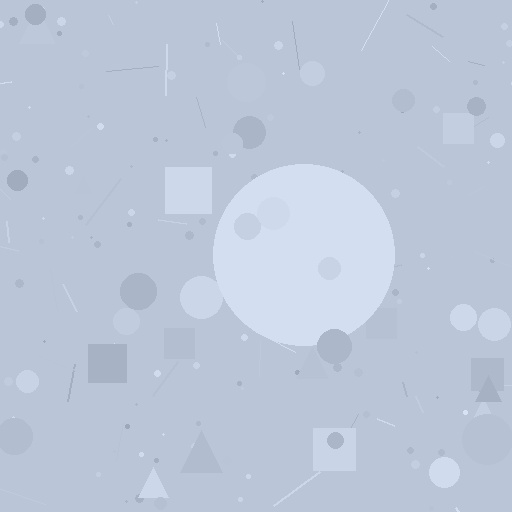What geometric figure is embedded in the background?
A circle is embedded in the background.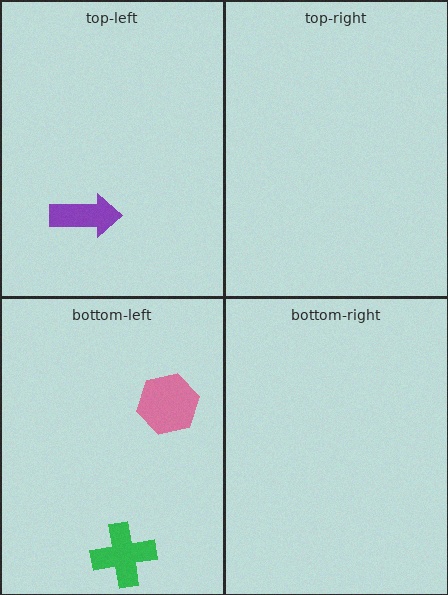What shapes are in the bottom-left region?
The green cross, the pink hexagon.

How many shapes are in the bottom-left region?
2.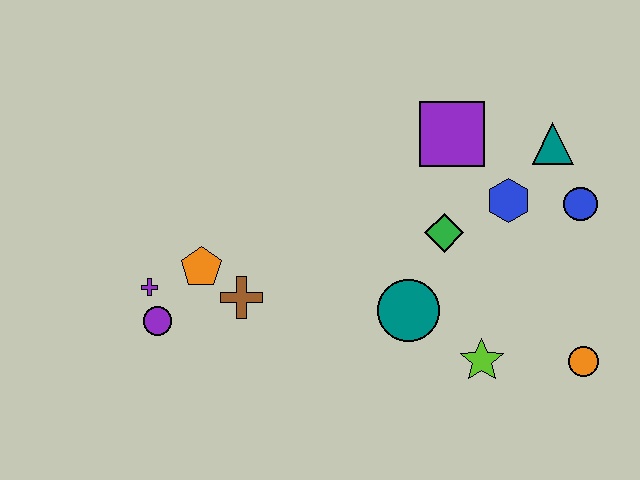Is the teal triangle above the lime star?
Yes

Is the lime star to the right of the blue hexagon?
No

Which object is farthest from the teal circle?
The purple cross is farthest from the teal circle.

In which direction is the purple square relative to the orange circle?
The purple square is above the orange circle.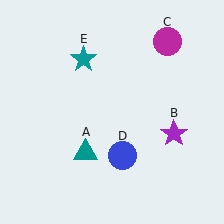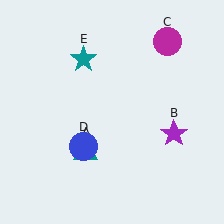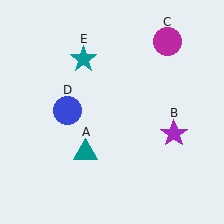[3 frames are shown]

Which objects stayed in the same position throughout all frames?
Teal triangle (object A) and purple star (object B) and magenta circle (object C) and teal star (object E) remained stationary.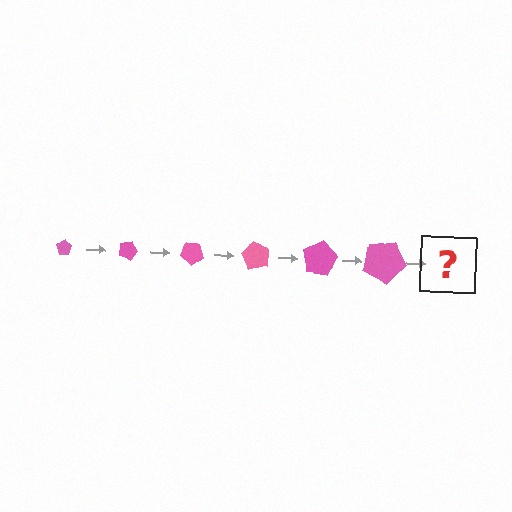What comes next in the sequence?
The next element should be a pentagon, larger than the previous one and rotated 120 degrees from the start.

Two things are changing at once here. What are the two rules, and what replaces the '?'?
The two rules are that the pentagon grows larger each step and it rotates 20 degrees each step. The '?' should be a pentagon, larger than the previous one and rotated 120 degrees from the start.